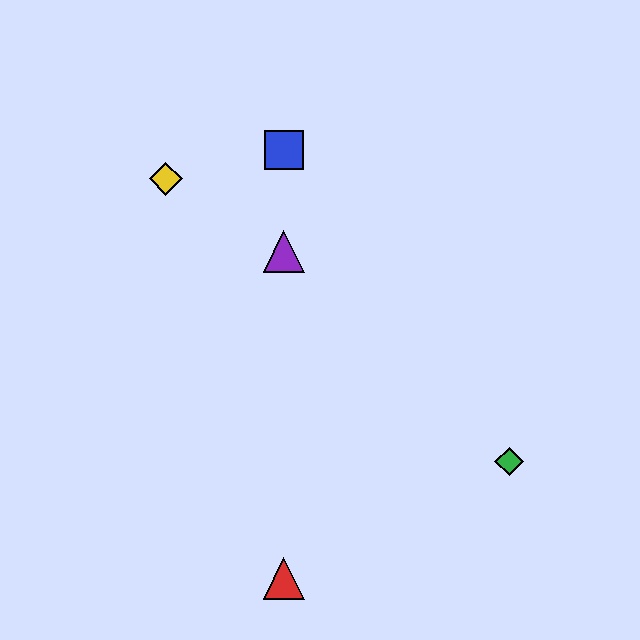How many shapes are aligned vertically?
3 shapes (the red triangle, the blue square, the purple triangle) are aligned vertically.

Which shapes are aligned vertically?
The red triangle, the blue square, the purple triangle are aligned vertically.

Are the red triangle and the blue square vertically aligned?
Yes, both are at x≈284.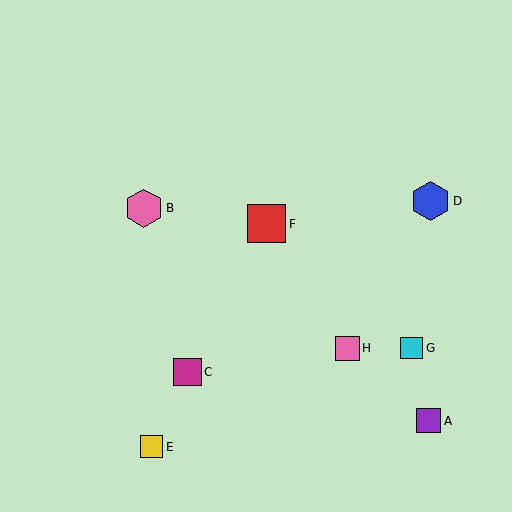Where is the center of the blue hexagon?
The center of the blue hexagon is at (430, 201).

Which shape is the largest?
The blue hexagon (labeled D) is the largest.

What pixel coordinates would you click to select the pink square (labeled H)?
Click at (347, 348) to select the pink square H.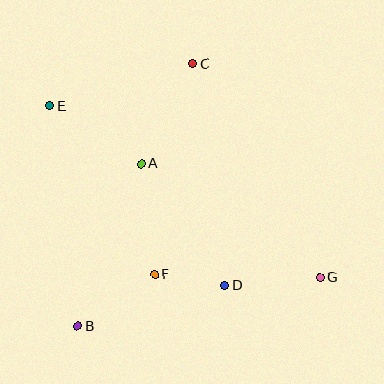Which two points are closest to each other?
Points D and F are closest to each other.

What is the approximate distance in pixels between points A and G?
The distance between A and G is approximately 211 pixels.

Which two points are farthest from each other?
Points E and G are farthest from each other.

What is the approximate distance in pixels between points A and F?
The distance between A and F is approximately 111 pixels.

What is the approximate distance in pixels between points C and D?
The distance between C and D is approximately 224 pixels.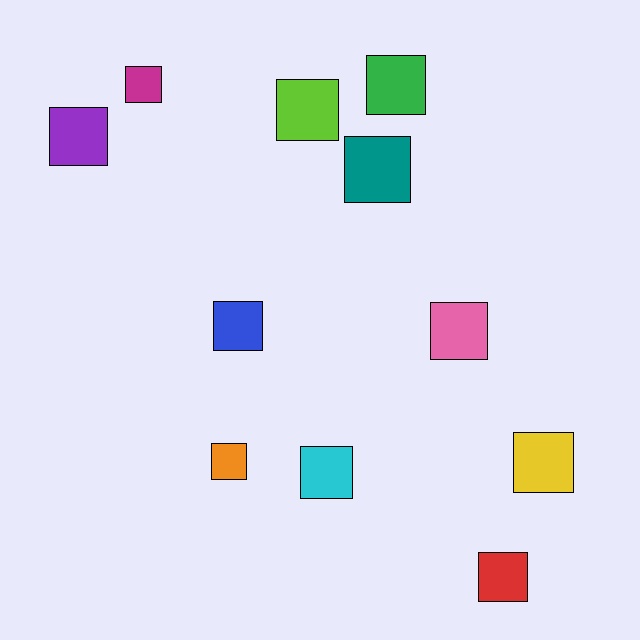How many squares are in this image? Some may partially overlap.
There are 11 squares.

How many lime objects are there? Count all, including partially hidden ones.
There is 1 lime object.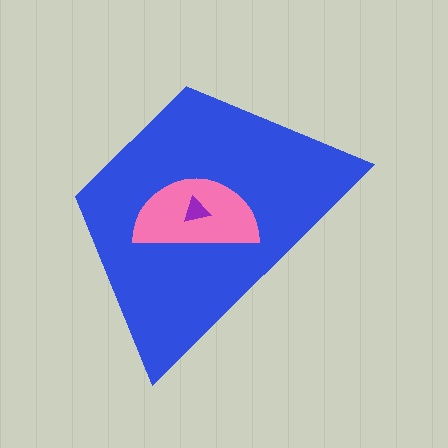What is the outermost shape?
The blue trapezoid.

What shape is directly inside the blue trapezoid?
The pink semicircle.